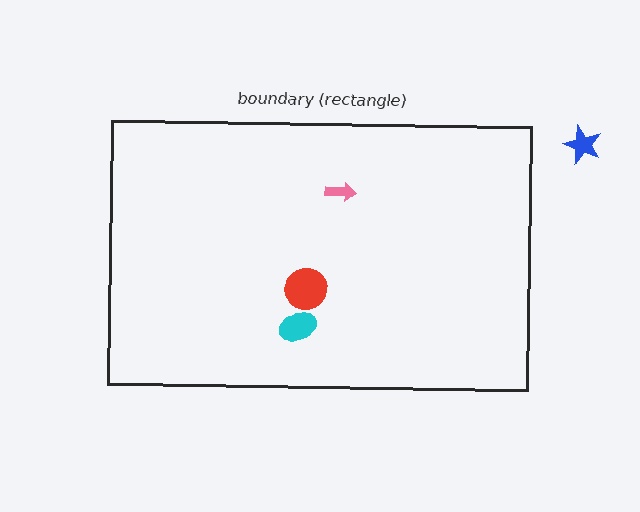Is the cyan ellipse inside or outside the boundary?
Inside.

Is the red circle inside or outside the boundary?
Inside.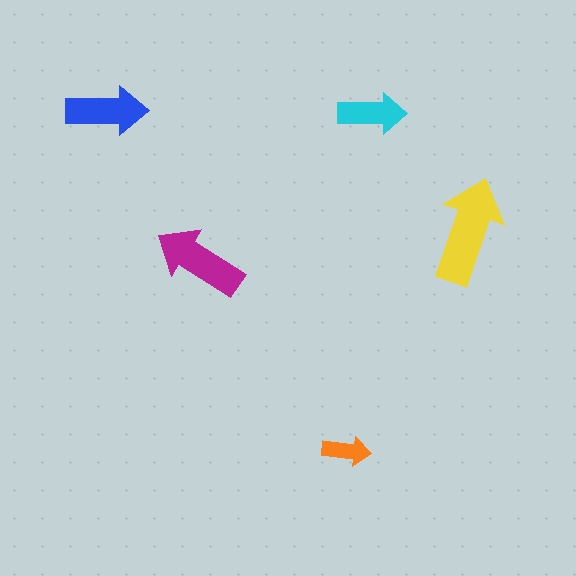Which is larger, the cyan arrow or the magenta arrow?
The magenta one.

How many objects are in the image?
There are 5 objects in the image.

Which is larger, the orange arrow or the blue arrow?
The blue one.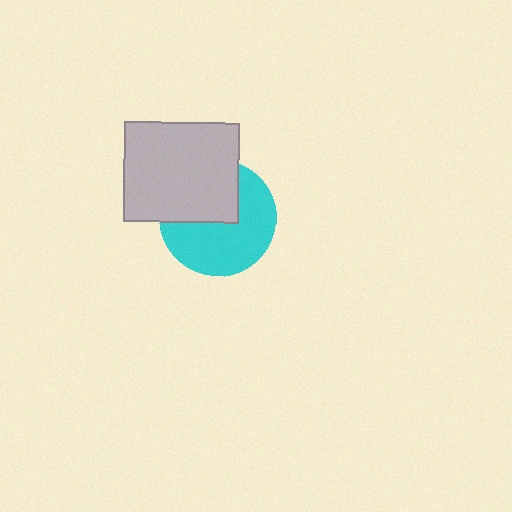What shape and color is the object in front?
The object in front is a light gray rectangle.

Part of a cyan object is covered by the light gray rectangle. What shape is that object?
It is a circle.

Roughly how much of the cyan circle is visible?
About half of it is visible (roughly 61%).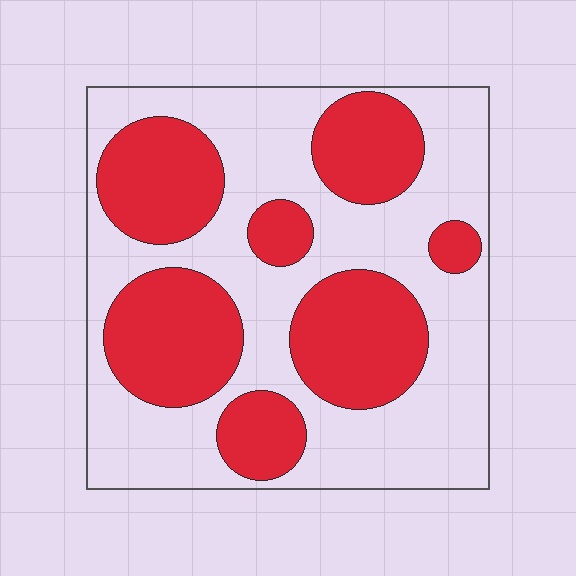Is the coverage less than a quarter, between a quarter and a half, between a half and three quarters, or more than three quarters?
Between a quarter and a half.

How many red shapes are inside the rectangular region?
7.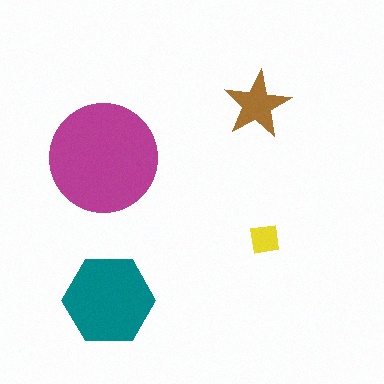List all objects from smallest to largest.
The yellow square, the brown star, the teal hexagon, the magenta circle.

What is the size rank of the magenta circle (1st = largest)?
1st.